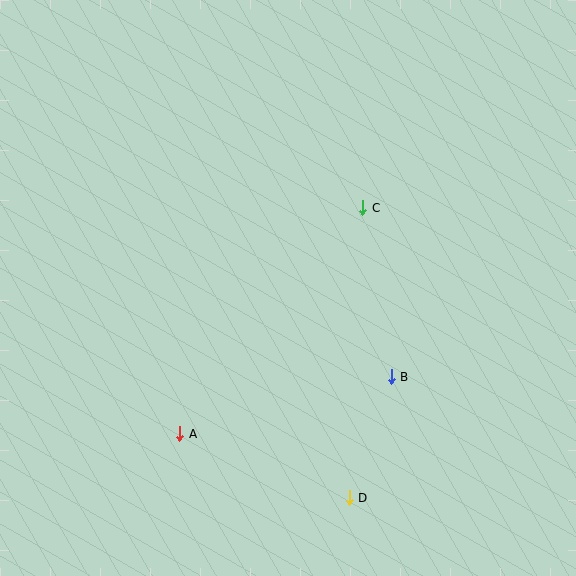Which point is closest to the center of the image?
Point C at (363, 208) is closest to the center.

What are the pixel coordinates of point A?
Point A is at (180, 434).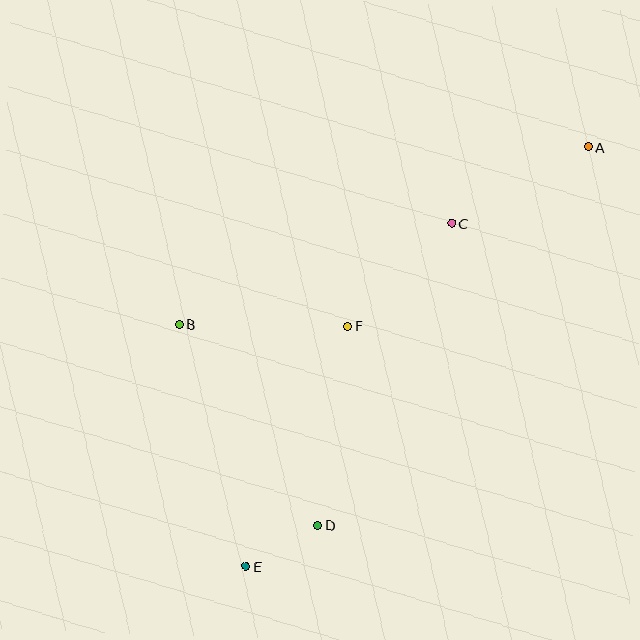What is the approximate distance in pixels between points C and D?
The distance between C and D is approximately 330 pixels.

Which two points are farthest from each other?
Points A and E are farthest from each other.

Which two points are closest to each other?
Points D and E are closest to each other.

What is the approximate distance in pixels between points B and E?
The distance between B and E is approximately 252 pixels.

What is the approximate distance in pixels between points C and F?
The distance between C and F is approximately 146 pixels.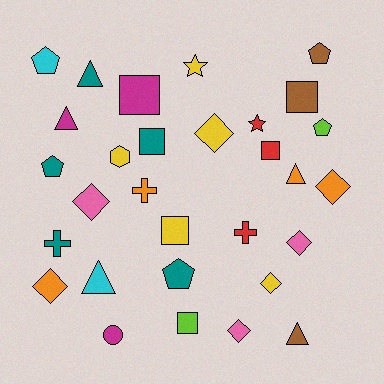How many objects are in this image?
There are 30 objects.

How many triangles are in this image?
There are 5 triangles.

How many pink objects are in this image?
There are 3 pink objects.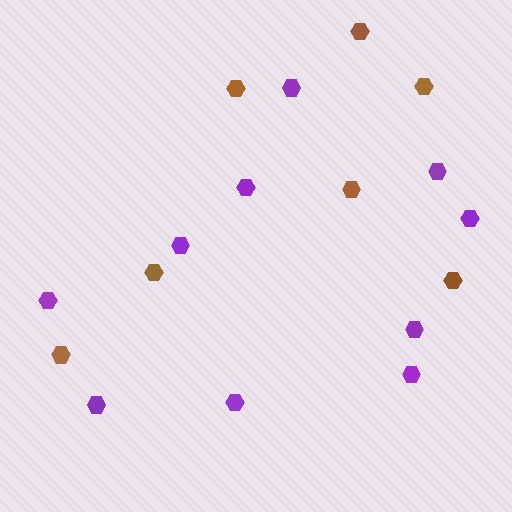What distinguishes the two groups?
There are 2 groups: one group of purple hexagons (10) and one group of brown hexagons (7).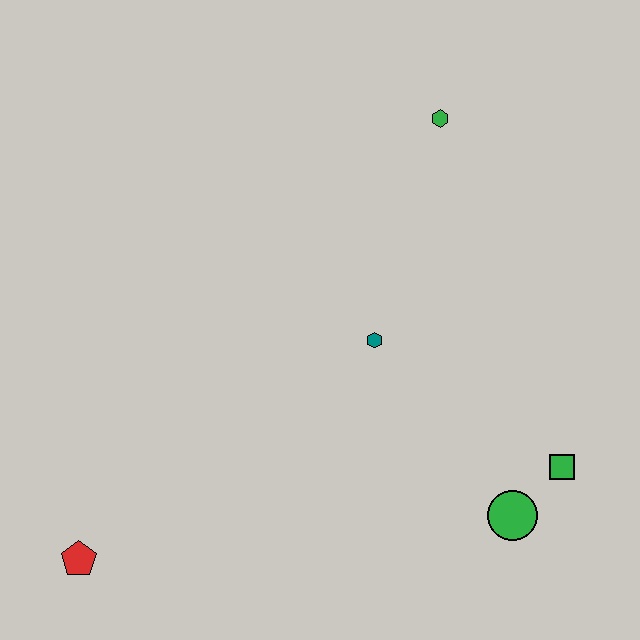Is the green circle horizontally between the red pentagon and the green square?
Yes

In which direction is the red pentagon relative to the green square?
The red pentagon is to the left of the green square.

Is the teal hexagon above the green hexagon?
No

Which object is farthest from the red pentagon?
The green hexagon is farthest from the red pentagon.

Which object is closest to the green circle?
The green square is closest to the green circle.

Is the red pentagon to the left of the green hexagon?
Yes